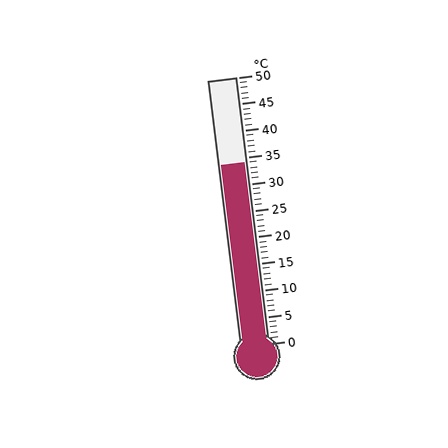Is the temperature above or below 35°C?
The temperature is below 35°C.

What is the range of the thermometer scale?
The thermometer scale ranges from 0°C to 50°C.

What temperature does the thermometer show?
The thermometer shows approximately 34°C.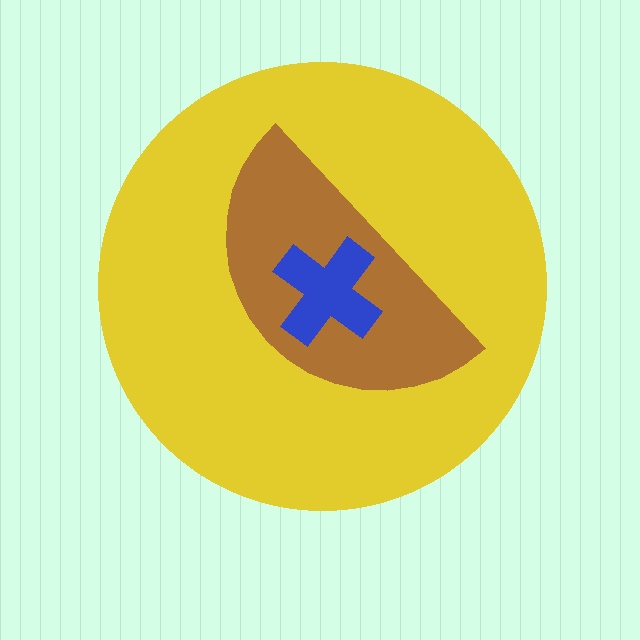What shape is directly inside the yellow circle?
The brown semicircle.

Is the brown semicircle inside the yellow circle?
Yes.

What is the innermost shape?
The blue cross.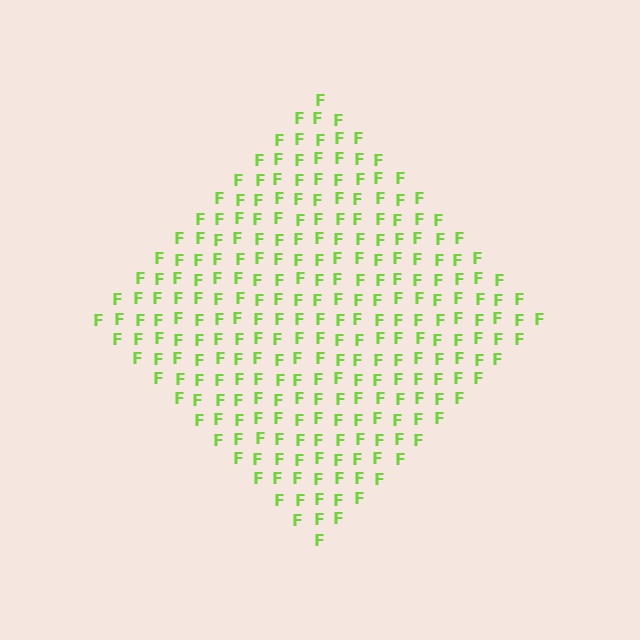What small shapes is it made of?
It is made of small letter F's.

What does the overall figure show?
The overall figure shows a diamond.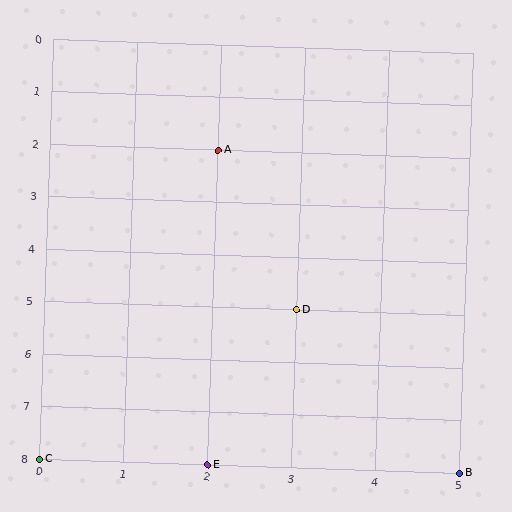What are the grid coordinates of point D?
Point D is at grid coordinates (3, 5).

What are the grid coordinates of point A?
Point A is at grid coordinates (2, 2).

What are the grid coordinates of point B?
Point B is at grid coordinates (5, 8).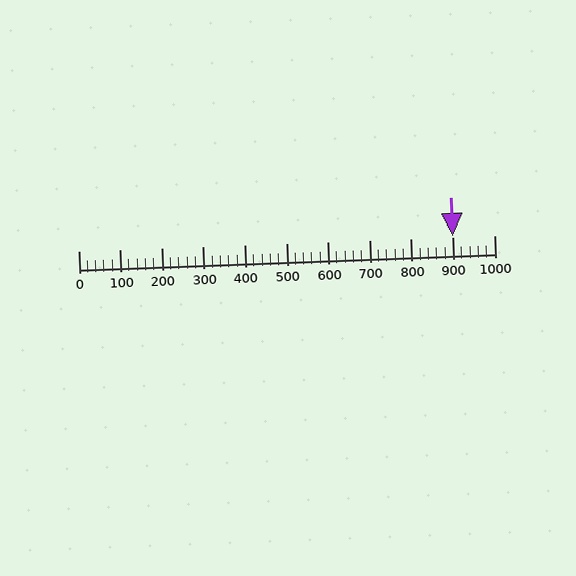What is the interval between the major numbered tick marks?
The major tick marks are spaced 100 units apart.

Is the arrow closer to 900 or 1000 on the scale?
The arrow is closer to 900.